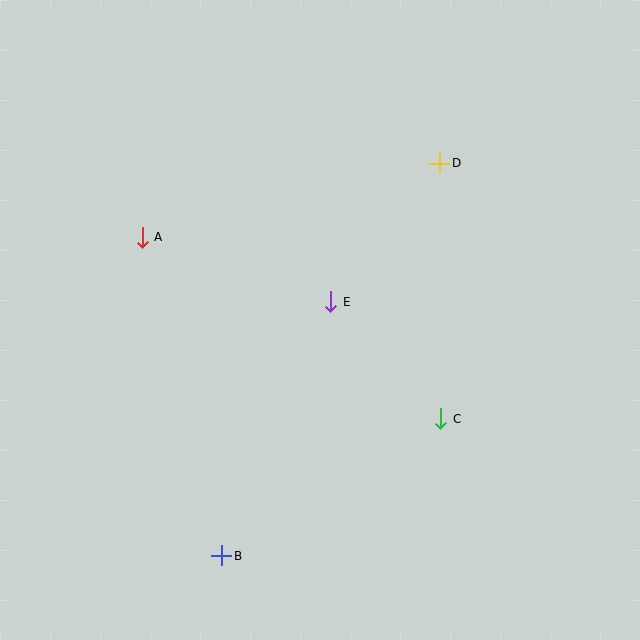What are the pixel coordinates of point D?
Point D is at (440, 163).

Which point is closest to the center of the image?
Point E at (331, 302) is closest to the center.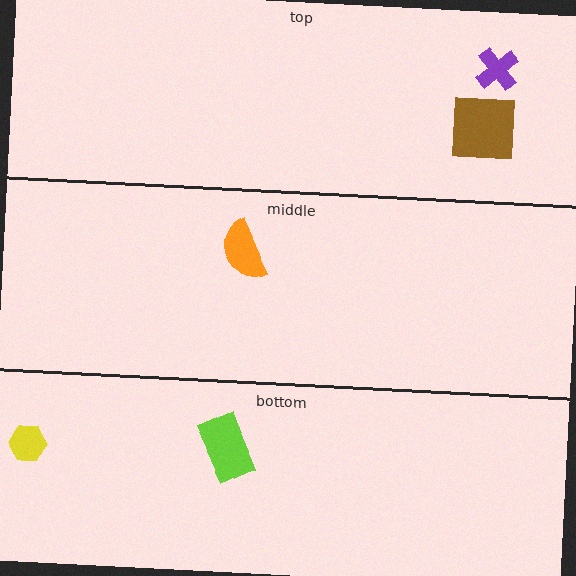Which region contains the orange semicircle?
The middle region.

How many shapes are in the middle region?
1.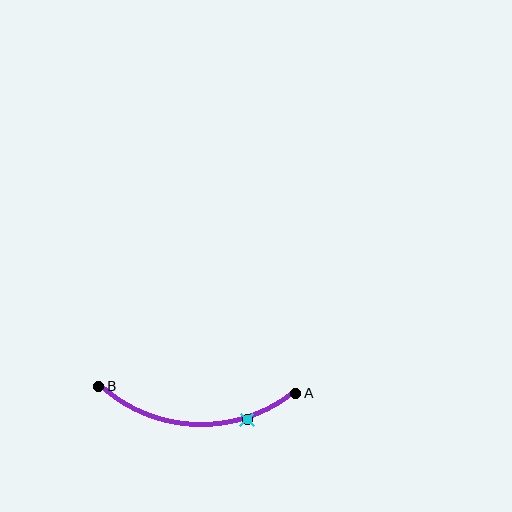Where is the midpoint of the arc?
The arc midpoint is the point on the curve farthest from the straight line joining A and B. It sits below that line.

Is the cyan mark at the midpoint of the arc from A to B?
No. The cyan mark lies on the arc but is closer to endpoint A. The arc midpoint would be at the point on the curve equidistant along the arc from both A and B.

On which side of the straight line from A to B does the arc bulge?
The arc bulges below the straight line connecting A and B.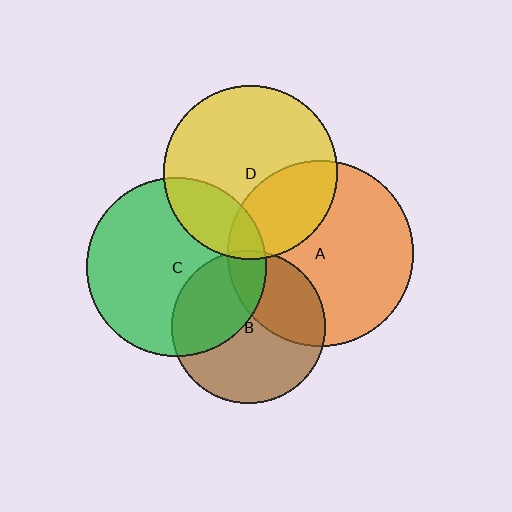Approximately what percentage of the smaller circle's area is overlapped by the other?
Approximately 30%.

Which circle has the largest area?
Circle A (orange).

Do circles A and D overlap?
Yes.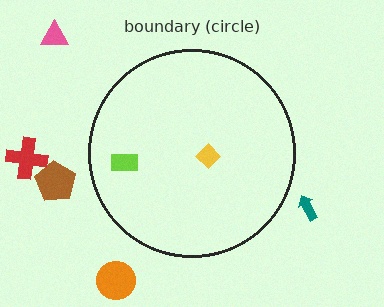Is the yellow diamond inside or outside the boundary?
Inside.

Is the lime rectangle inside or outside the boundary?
Inside.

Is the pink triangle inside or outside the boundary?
Outside.